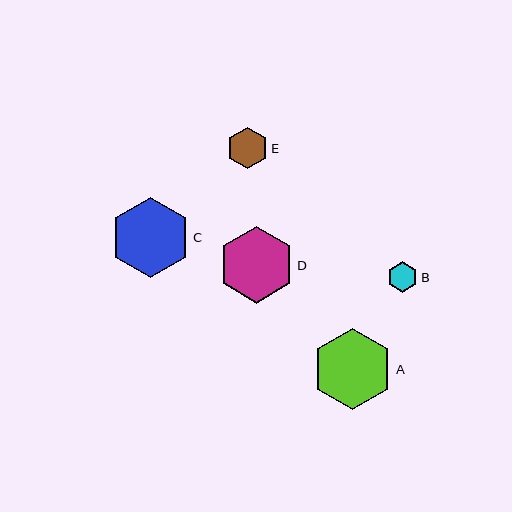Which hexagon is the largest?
Hexagon A is the largest with a size of approximately 81 pixels.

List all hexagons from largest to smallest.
From largest to smallest: A, C, D, E, B.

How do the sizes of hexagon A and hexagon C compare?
Hexagon A and hexagon C are approximately the same size.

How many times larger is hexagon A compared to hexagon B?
Hexagon A is approximately 2.7 times the size of hexagon B.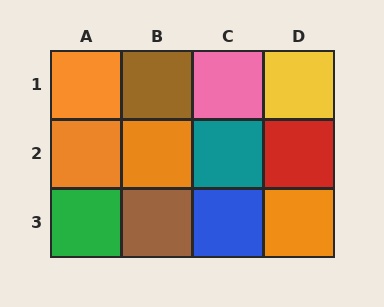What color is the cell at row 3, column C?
Blue.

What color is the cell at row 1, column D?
Yellow.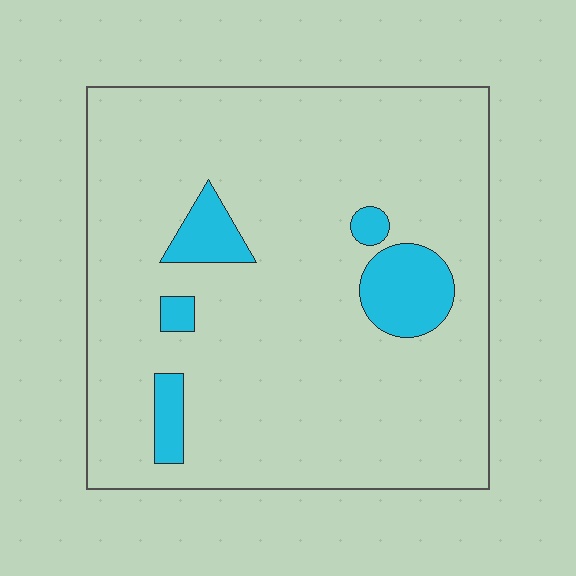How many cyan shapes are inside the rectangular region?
5.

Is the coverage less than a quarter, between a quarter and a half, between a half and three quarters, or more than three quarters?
Less than a quarter.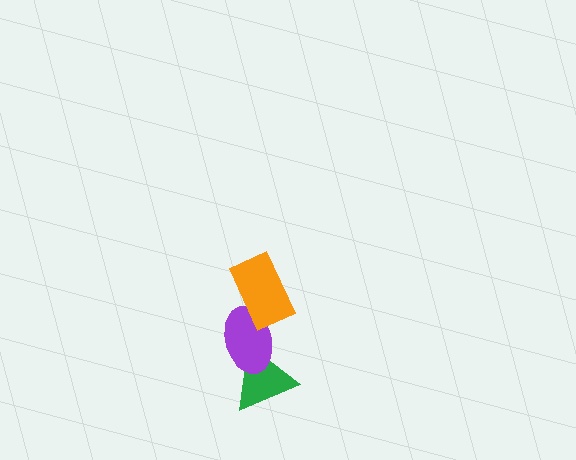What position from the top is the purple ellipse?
The purple ellipse is 2nd from the top.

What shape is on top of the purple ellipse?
The orange rectangle is on top of the purple ellipse.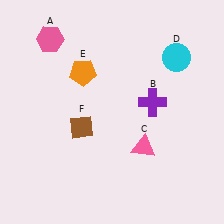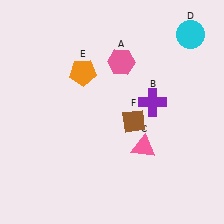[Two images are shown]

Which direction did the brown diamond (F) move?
The brown diamond (F) moved right.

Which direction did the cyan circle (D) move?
The cyan circle (D) moved up.